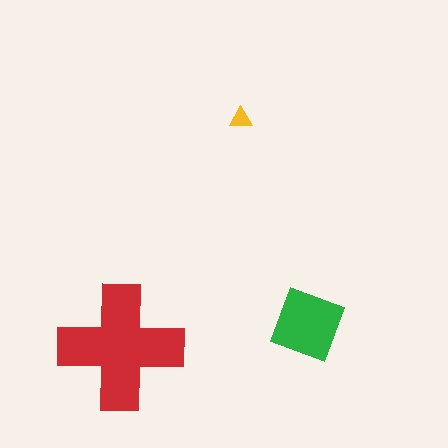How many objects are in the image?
There are 3 objects in the image.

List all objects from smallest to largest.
The yellow triangle, the green diamond, the red cross.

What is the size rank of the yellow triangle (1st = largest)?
3rd.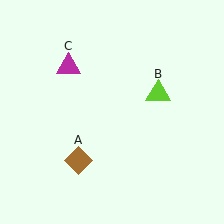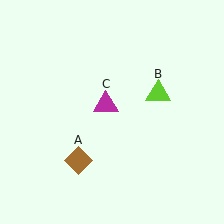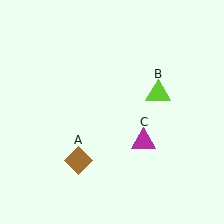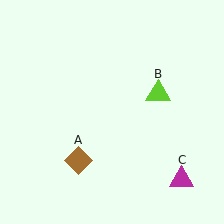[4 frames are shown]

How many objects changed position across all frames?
1 object changed position: magenta triangle (object C).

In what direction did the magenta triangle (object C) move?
The magenta triangle (object C) moved down and to the right.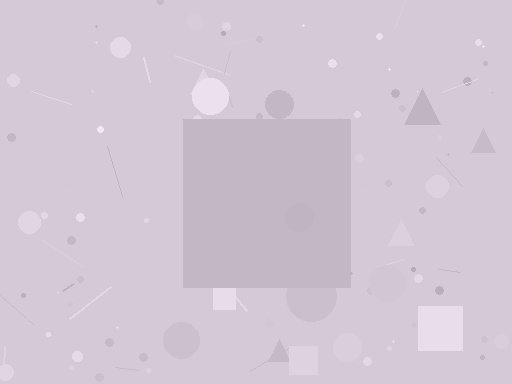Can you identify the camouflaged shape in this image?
The camouflaged shape is a square.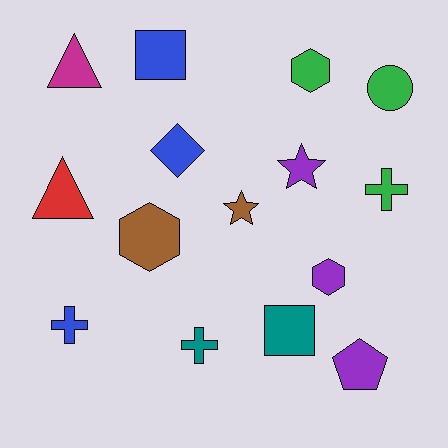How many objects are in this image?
There are 15 objects.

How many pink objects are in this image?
There are no pink objects.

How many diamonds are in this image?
There is 1 diamond.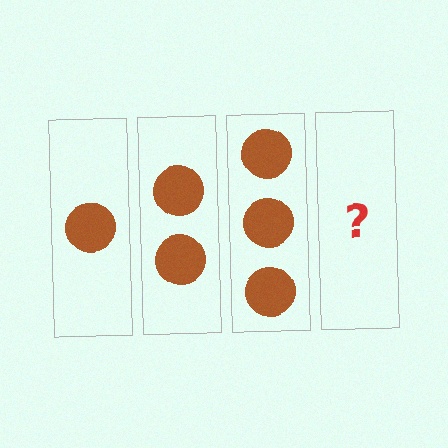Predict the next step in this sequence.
The next step is 4 circles.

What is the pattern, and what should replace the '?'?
The pattern is that each step adds one more circle. The '?' should be 4 circles.